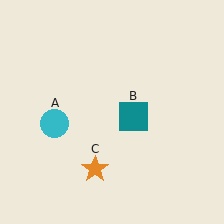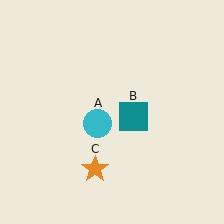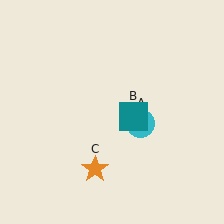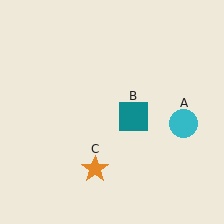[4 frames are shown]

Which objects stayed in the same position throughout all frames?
Teal square (object B) and orange star (object C) remained stationary.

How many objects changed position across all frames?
1 object changed position: cyan circle (object A).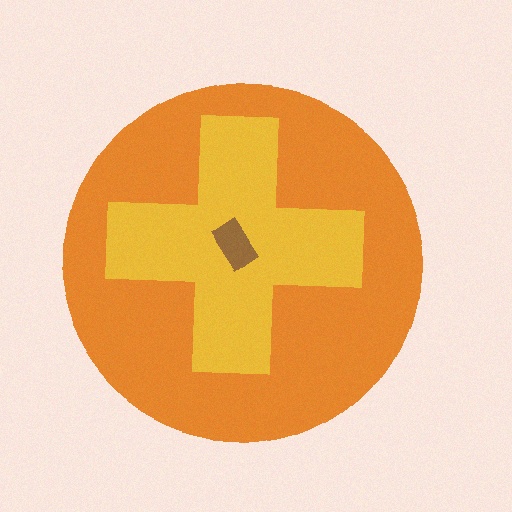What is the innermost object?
The brown rectangle.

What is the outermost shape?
The orange circle.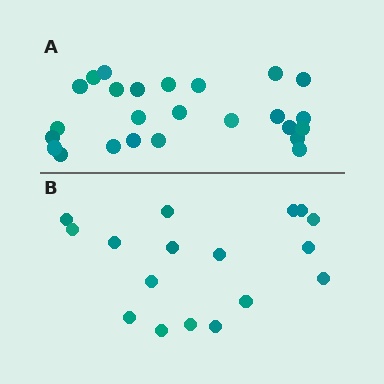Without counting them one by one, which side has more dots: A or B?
Region A (the top region) has more dots.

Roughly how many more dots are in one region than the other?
Region A has roughly 8 or so more dots than region B.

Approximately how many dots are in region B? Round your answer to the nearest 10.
About 20 dots. (The exact count is 17, which rounds to 20.)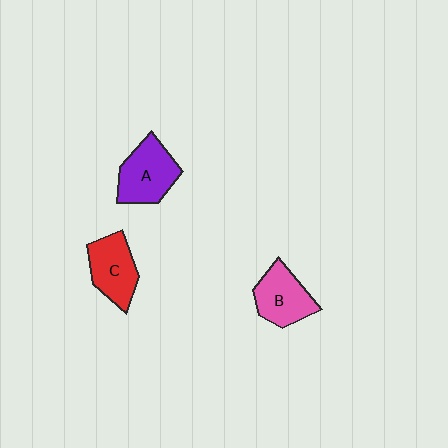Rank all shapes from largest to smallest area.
From largest to smallest: A (purple), C (red), B (pink).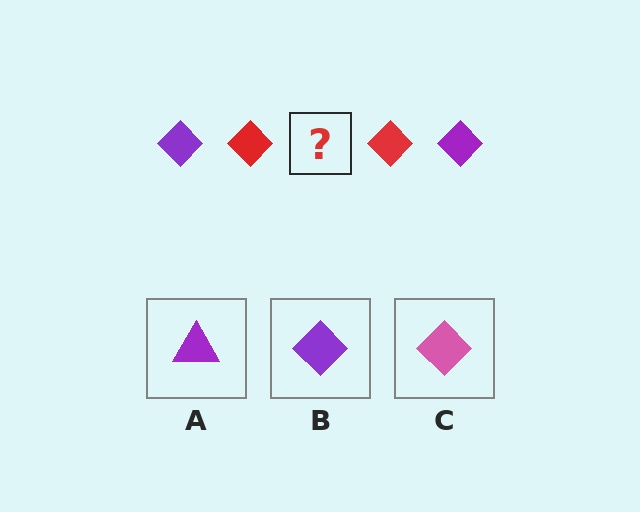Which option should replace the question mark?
Option B.